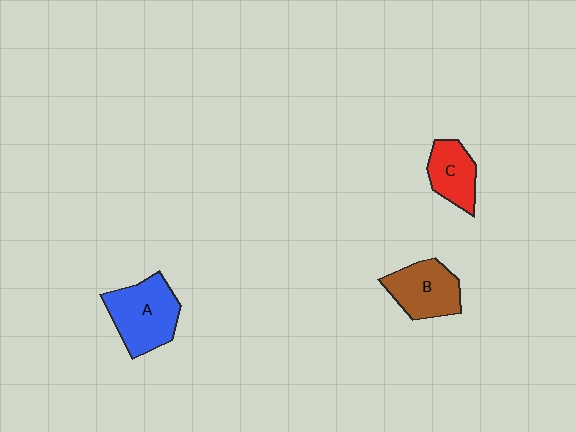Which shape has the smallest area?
Shape C (red).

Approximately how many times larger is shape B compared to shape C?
Approximately 1.3 times.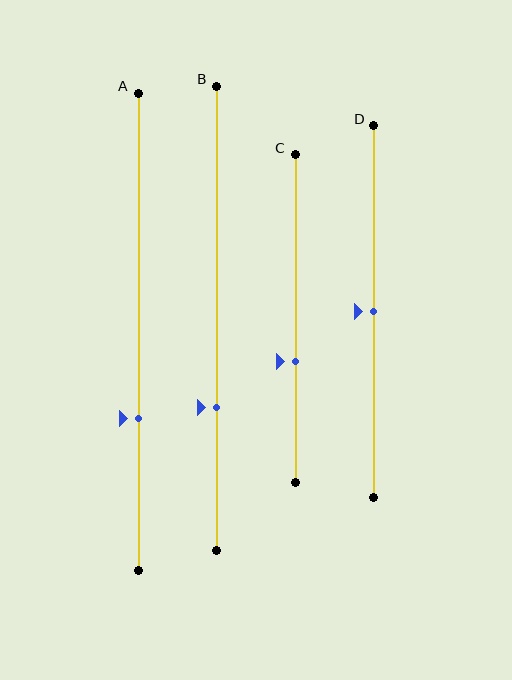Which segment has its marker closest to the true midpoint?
Segment D has its marker closest to the true midpoint.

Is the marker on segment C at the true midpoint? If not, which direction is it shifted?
No, the marker on segment C is shifted downward by about 13% of the segment length.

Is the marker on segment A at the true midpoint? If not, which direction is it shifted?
No, the marker on segment A is shifted downward by about 18% of the segment length.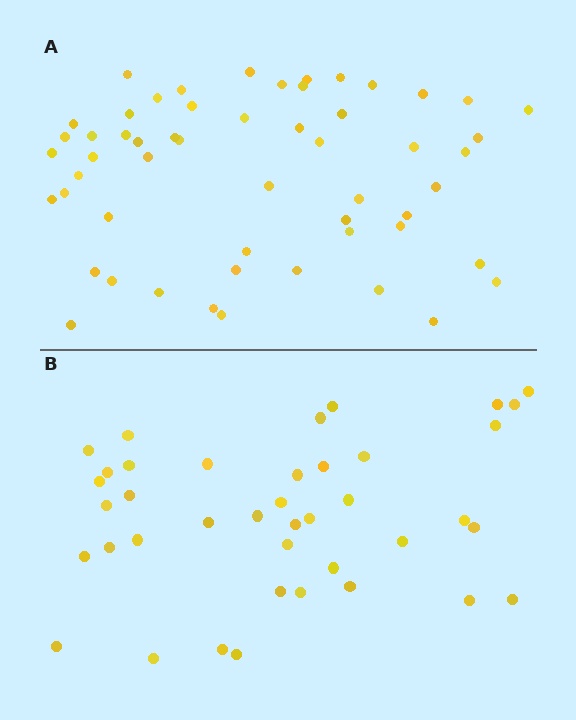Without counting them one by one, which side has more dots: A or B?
Region A (the top region) has more dots.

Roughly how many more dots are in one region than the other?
Region A has approximately 15 more dots than region B.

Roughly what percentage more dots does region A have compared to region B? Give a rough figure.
About 40% more.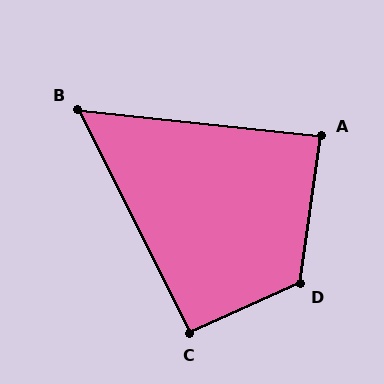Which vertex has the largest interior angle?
D, at approximately 123 degrees.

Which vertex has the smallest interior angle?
B, at approximately 57 degrees.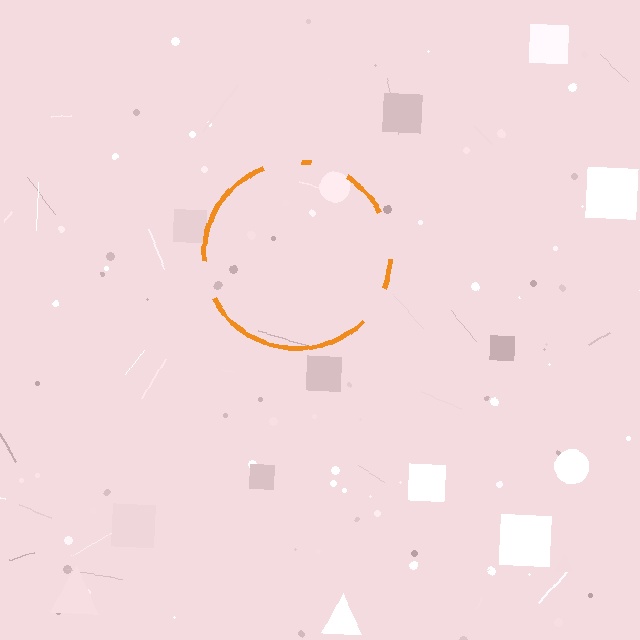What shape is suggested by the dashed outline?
The dashed outline suggests a circle.